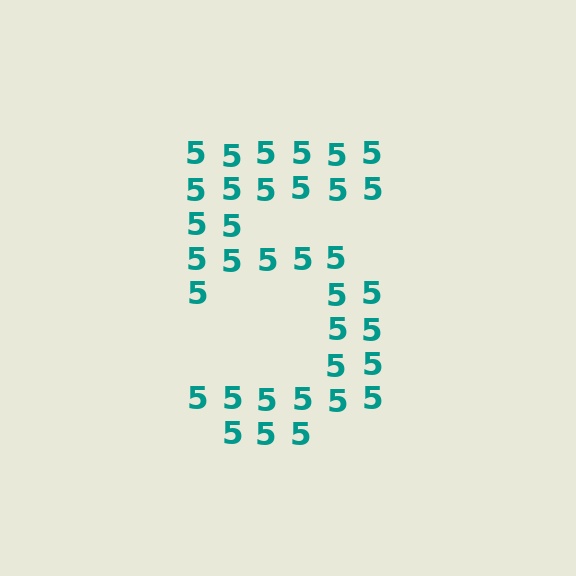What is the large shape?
The large shape is the digit 5.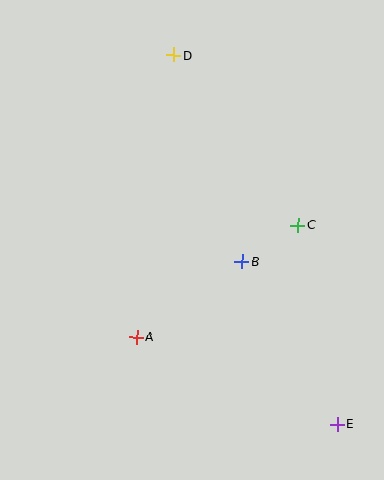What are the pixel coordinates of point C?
Point C is at (298, 225).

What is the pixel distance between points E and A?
The distance between E and A is 219 pixels.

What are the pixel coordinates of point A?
Point A is at (137, 337).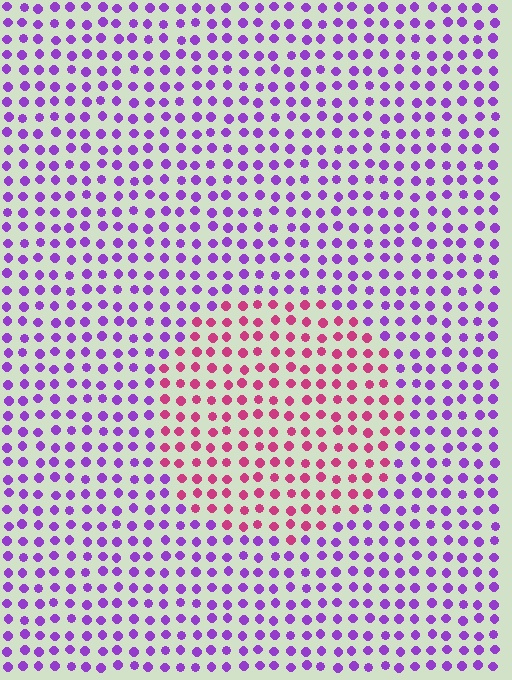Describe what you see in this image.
The image is filled with small purple elements in a uniform arrangement. A circle-shaped region is visible where the elements are tinted to a slightly different hue, forming a subtle color boundary.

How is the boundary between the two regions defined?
The boundary is defined purely by a slight shift in hue (about 54 degrees). Spacing, size, and orientation are identical on both sides.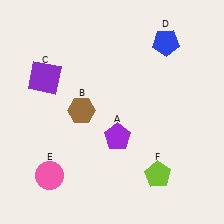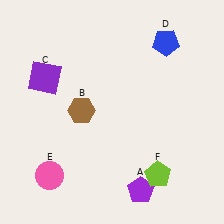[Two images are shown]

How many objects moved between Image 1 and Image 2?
1 object moved between the two images.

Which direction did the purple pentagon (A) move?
The purple pentagon (A) moved down.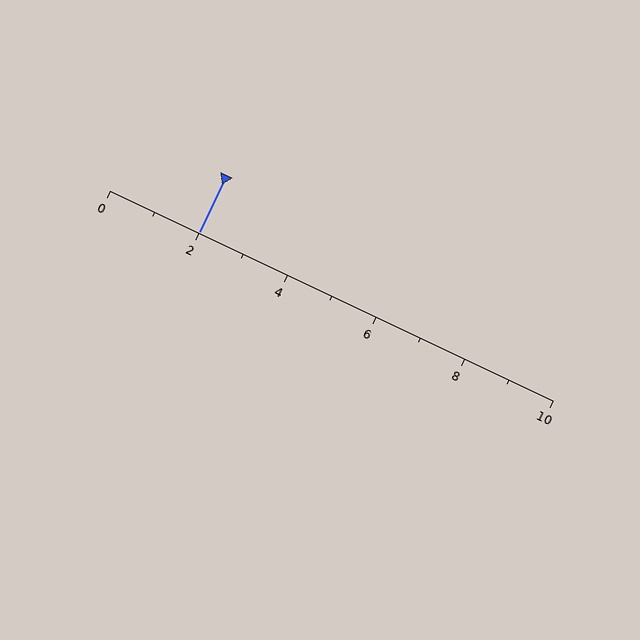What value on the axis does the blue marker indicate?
The marker indicates approximately 2.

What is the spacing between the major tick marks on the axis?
The major ticks are spaced 2 apart.